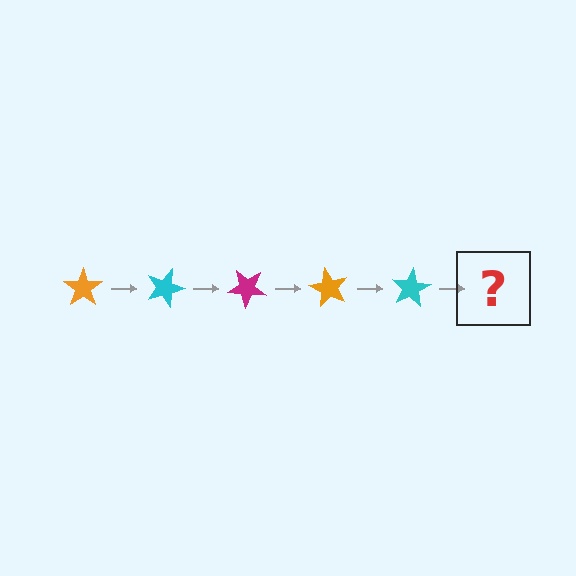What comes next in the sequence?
The next element should be a magenta star, rotated 100 degrees from the start.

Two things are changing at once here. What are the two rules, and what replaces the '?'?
The two rules are that it rotates 20 degrees each step and the color cycles through orange, cyan, and magenta. The '?' should be a magenta star, rotated 100 degrees from the start.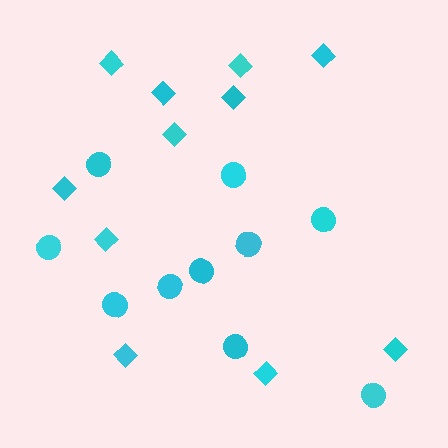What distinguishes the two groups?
There are 2 groups: one group of circles (10) and one group of diamonds (11).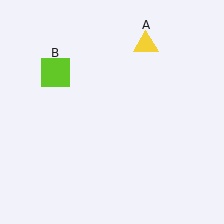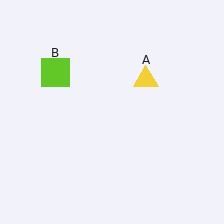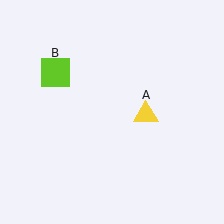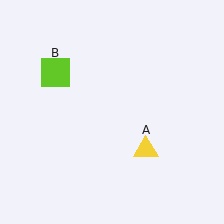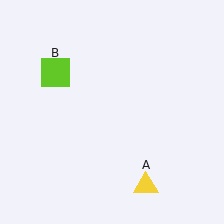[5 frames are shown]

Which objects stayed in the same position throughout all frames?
Lime square (object B) remained stationary.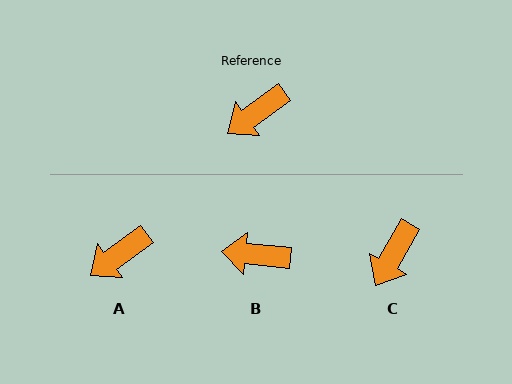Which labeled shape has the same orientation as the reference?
A.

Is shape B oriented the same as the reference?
No, it is off by about 41 degrees.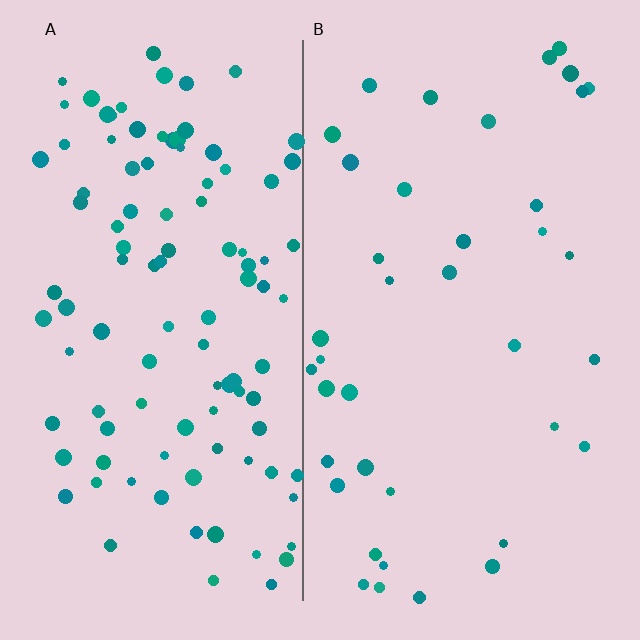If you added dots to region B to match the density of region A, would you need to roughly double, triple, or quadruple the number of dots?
Approximately triple.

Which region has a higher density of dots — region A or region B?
A (the left).